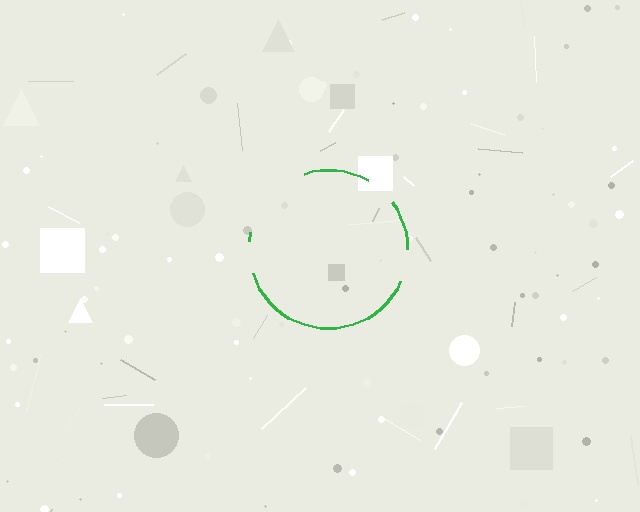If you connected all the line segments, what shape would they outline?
They would outline a circle.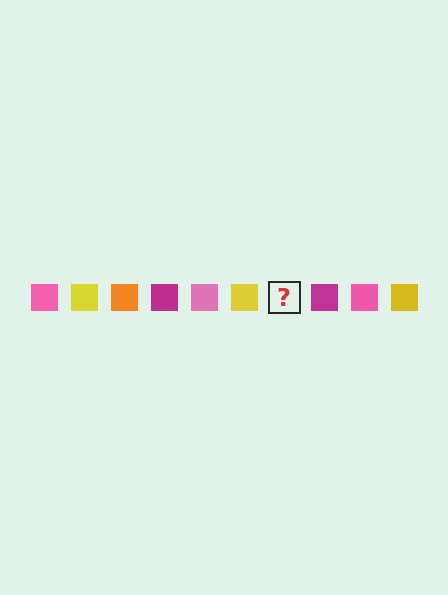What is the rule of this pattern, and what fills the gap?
The rule is that the pattern cycles through pink, yellow, orange, magenta squares. The gap should be filled with an orange square.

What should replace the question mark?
The question mark should be replaced with an orange square.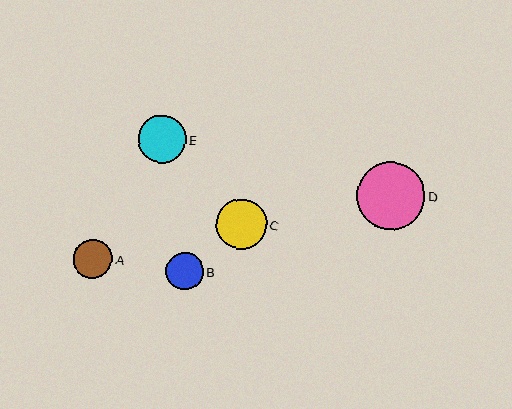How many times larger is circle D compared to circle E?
Circle D is approximately 1.4 times the size of circle E.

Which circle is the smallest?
Circle B is the smallest with a size of approximately 37 pixels.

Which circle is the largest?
Circle D is the largest with a size of approximately 68 pixels.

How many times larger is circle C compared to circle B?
Circle C is approximately 1.4 times the size of circle B.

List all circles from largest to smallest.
From largest to smallest: D, C, E, A, B.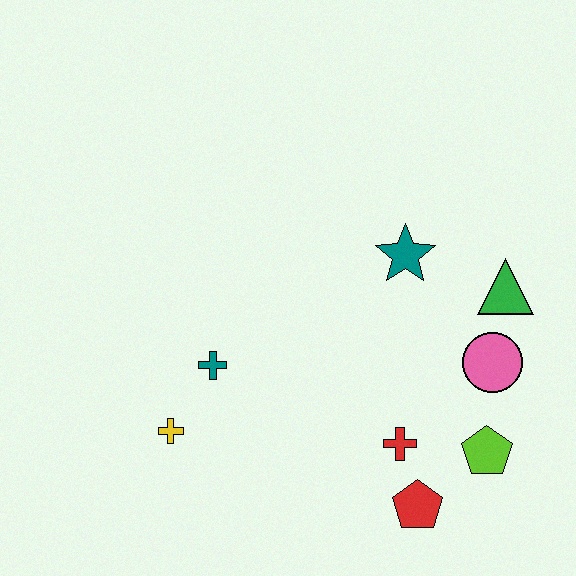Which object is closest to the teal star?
The green triangle is closest to the teal star.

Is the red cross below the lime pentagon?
No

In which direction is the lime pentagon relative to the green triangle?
The lime pentagon is below the green triangle.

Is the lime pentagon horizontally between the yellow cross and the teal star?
No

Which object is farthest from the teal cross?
The green triangle is farthest from the teal cross.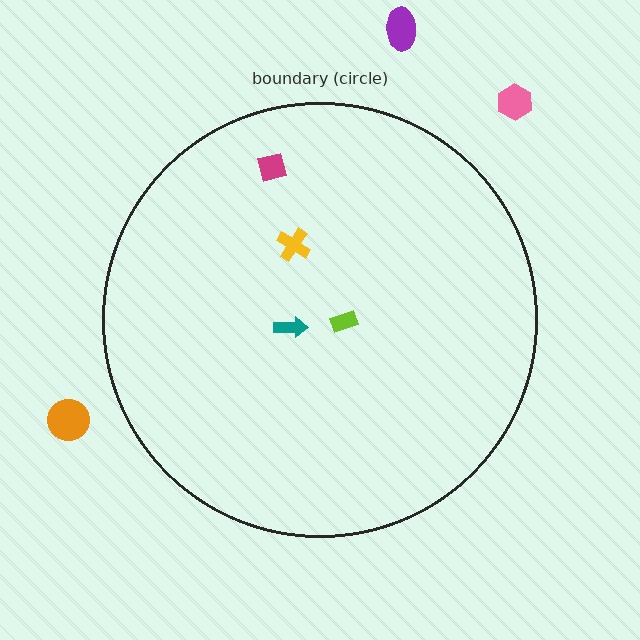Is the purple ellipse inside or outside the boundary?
Outside.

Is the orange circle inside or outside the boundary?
Outside.